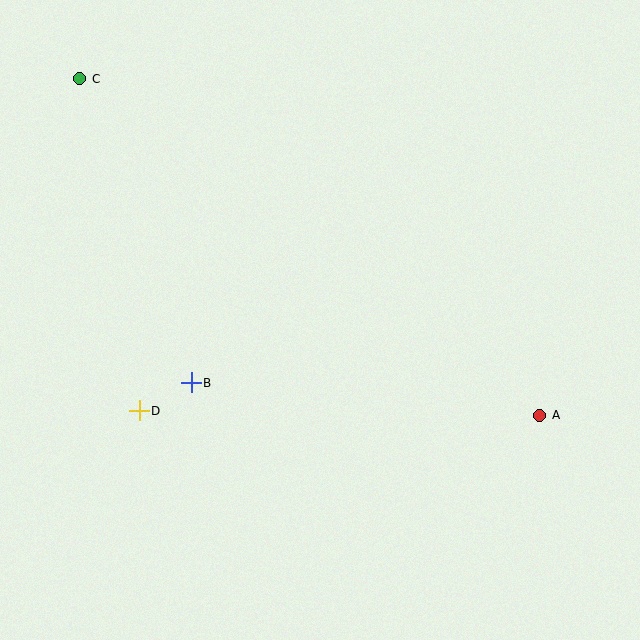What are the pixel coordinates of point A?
Point A is at (540, 415).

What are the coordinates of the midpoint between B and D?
The midpoint between B and D is at (165, 397).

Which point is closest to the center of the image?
Point B at (191, 383) is closest to the center.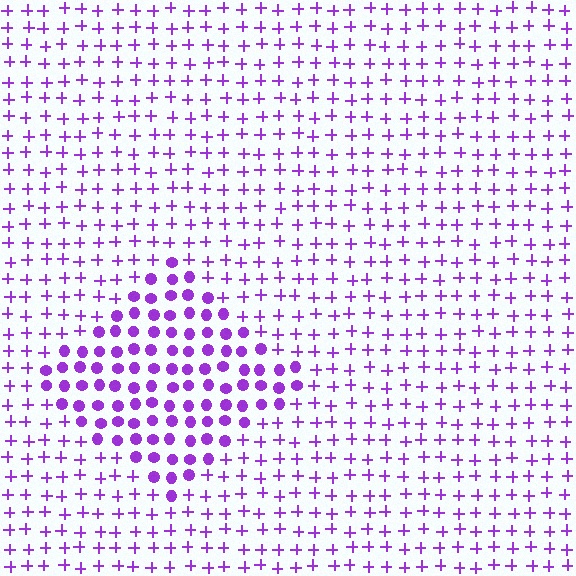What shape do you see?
I see a diamond.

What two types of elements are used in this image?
The image uses circles inside the diamond region and plus signs outside it.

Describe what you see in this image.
The image is filled with small purple elements arranged in a uniform grid. A diamond-shaped region contains circles, while the surrounding area contains plus signs. The boundary is defined purely by the change in element shape.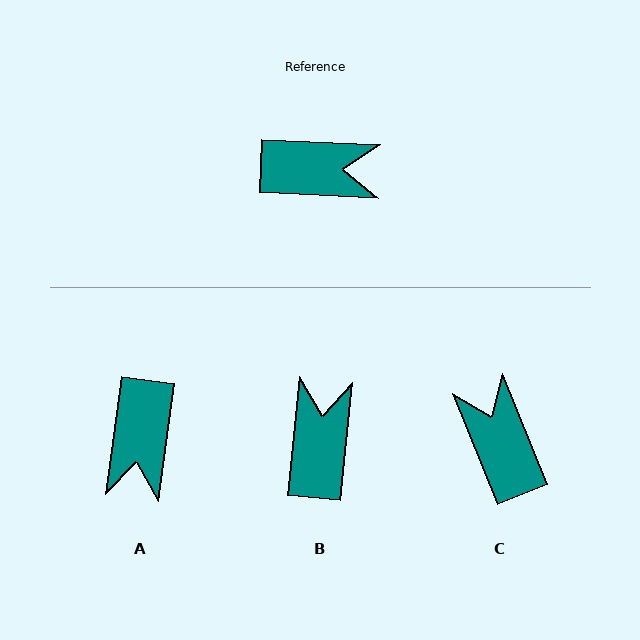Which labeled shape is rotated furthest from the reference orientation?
C, about 115 degrees away.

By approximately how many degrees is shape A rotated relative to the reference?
Approximately 95 degrees clockwise.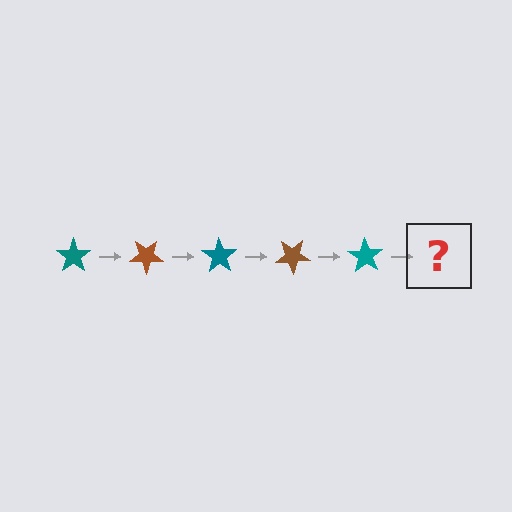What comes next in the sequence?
The next element should be a brown star, rotated 175 degrees from the start.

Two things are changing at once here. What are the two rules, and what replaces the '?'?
The two rules are that it rotates 35 degrees each step and the color cycles through teal and brown. The '?' should be a brown star, rotated 175 degrees from the start.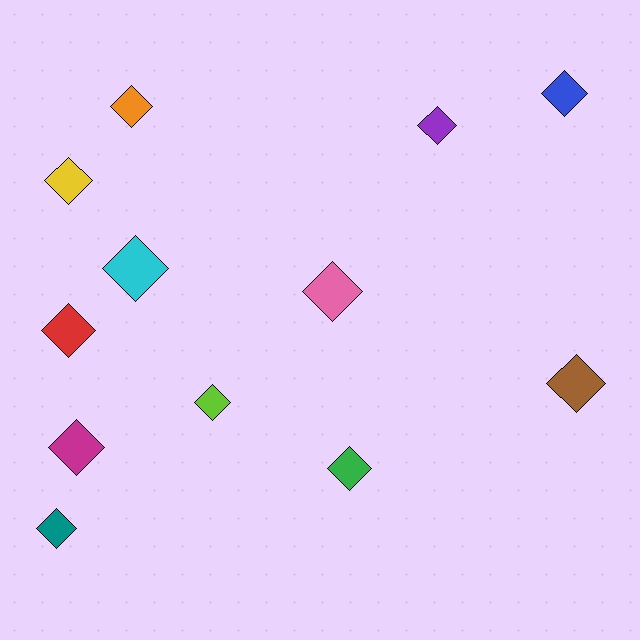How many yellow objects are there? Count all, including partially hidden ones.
There is 1 yellow object.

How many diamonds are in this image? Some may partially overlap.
There are 12 diamonds.